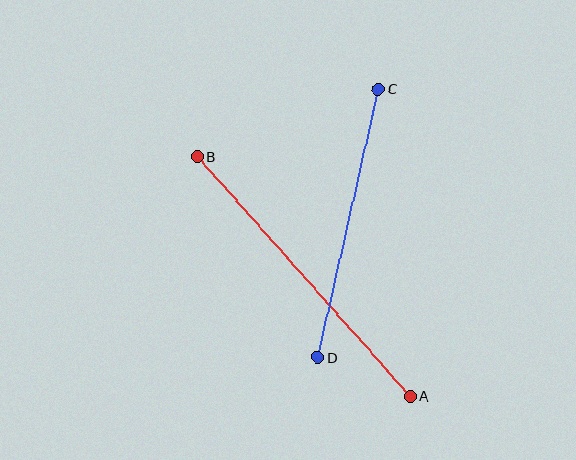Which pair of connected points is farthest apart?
Points A and B are farthest apart.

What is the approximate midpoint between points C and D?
The midpoint is at approximately (348, 223) pixels.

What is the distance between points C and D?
The distance is approximately 276 pixels.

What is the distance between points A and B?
The distance is approximately 321 pixels.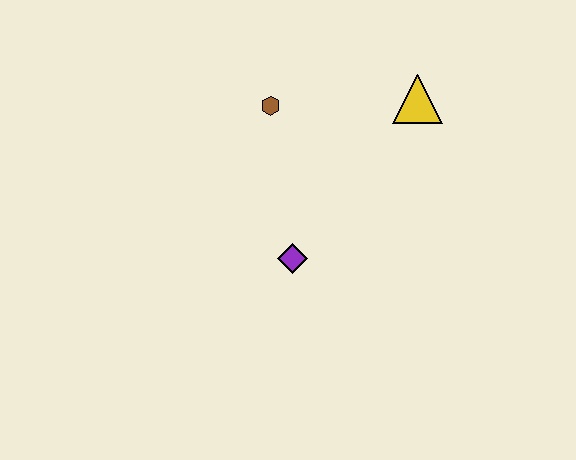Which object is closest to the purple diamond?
The brown hexagon is closest to the purple diamond.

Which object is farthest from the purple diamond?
The yellow triangle is farthest from the purple diamond.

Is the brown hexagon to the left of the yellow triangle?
Yes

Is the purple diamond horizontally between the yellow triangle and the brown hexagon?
Yes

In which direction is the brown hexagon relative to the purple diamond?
The brown hexagon is above the purple diamond.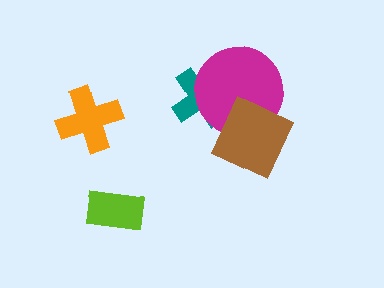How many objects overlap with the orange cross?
0 objects overlap with the orange cross.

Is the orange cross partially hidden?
No, no other shape covers it.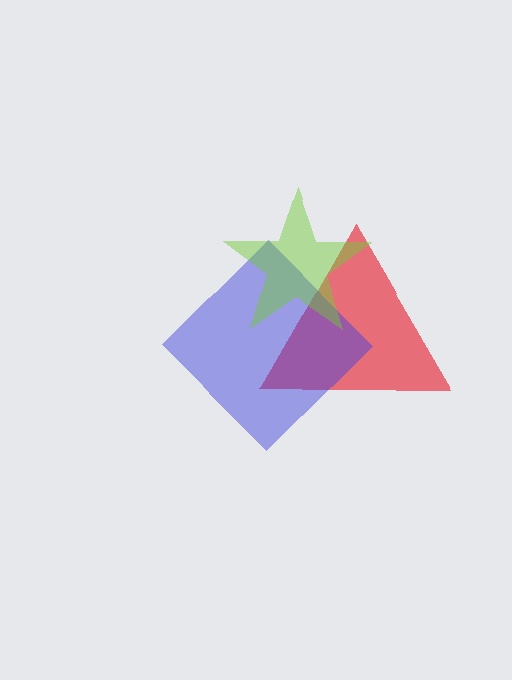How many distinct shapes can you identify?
There are 3 distinct shapes: a red triangle, a blue diamond, a lime star.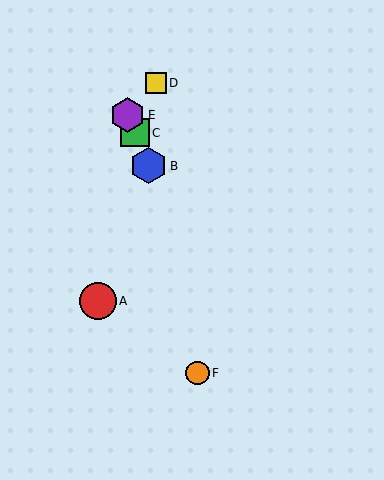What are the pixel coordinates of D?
Object D is at (156, 83).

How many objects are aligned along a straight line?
3 objects (B, C, E) are aligned along a straight line.